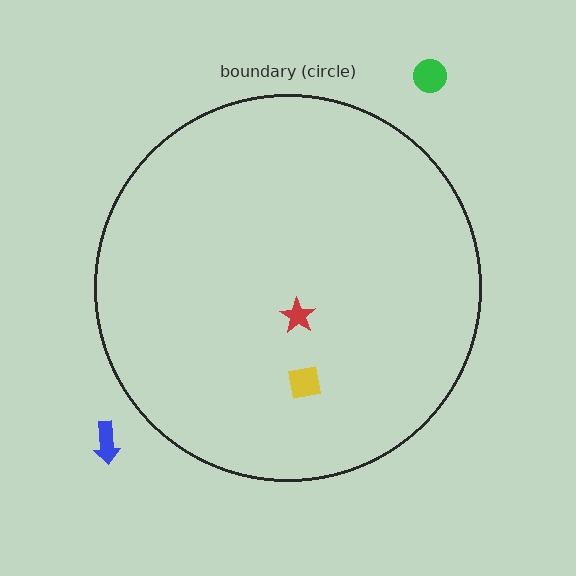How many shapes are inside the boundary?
2 inside, 2 outside.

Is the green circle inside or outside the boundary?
Outside.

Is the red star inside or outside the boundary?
Inside.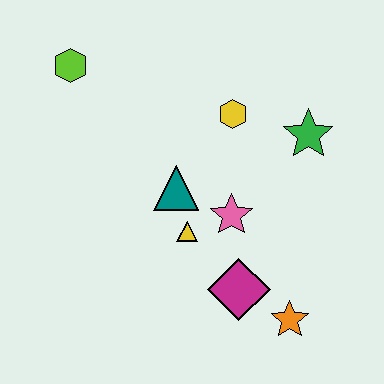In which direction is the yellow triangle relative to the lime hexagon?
The yellow triangle is below the lime hexagon.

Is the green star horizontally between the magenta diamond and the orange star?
No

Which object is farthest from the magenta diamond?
The lime hexagon is farthest from the magenta diamond.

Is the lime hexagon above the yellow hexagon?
Yes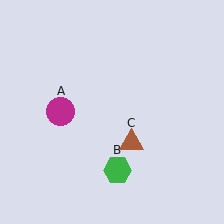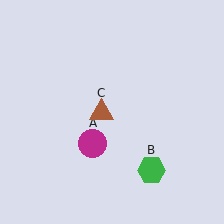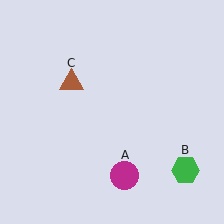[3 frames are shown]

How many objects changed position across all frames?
3 objects changed position: magenta circle (object A), green hexagon (object B), brown triangle (object C).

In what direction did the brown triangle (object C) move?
The brown triangle (object C) moved up and to the left.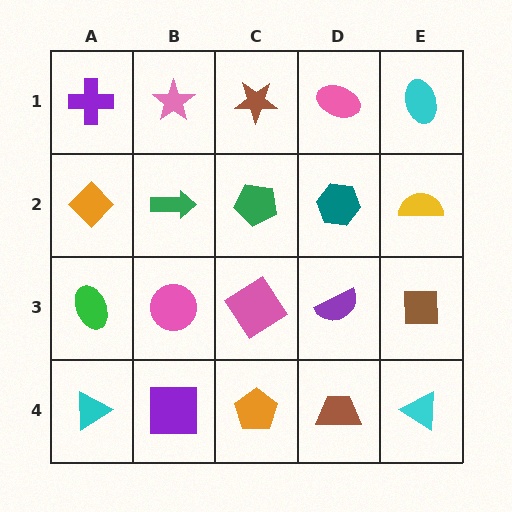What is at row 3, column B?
A pink circle.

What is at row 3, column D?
A purple semicircle.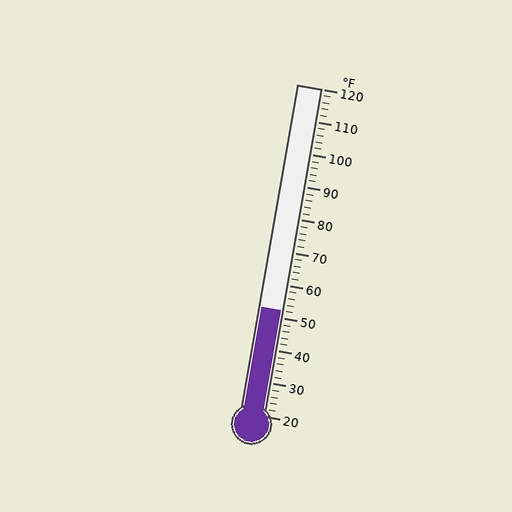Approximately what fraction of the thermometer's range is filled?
The thermometer is filled to approximately 30% of its range.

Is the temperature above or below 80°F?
The temperature is below 80°F.